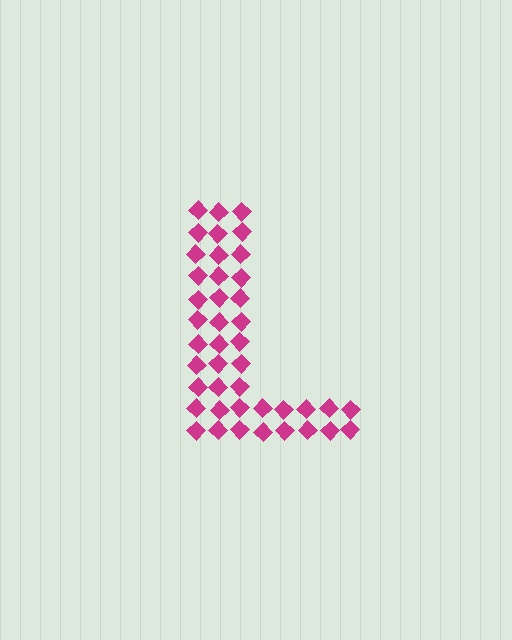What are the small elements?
The small elements are diamonds.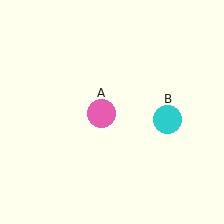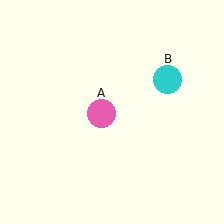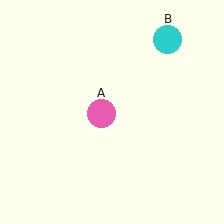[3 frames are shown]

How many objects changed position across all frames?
1 object changed position: cyan circle (object B).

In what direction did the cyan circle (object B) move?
The cyan circle (object B) moved up.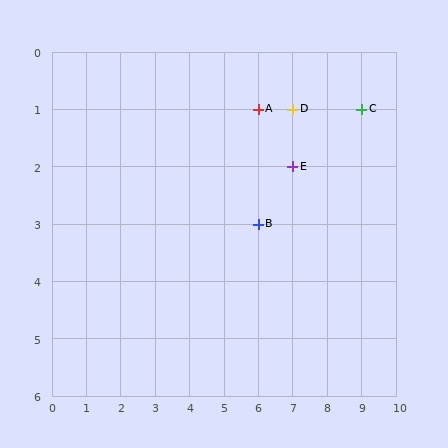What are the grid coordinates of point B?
Point B is at grid coordinates (6, 3).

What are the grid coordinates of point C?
Point C is at grid coordinates (9, 1).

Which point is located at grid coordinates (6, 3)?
Point B is at (6, 3).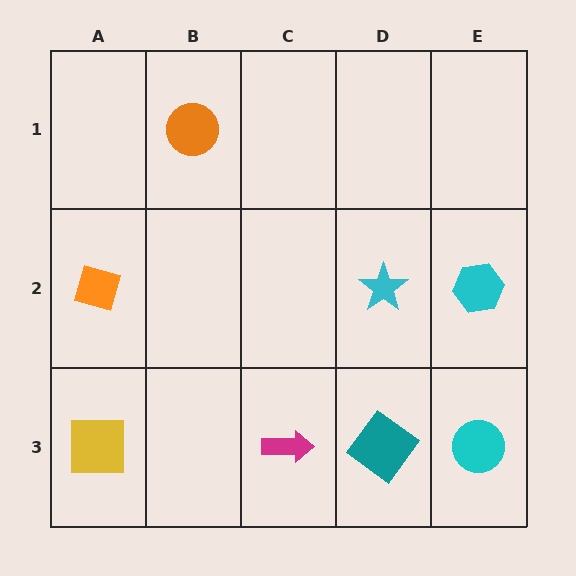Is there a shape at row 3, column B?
No, that cell is empty.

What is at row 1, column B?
An orange circle.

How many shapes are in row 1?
1 shape.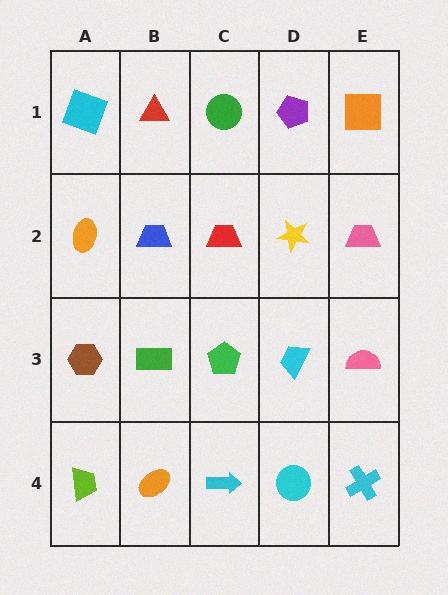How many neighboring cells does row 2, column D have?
4.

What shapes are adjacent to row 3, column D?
A yellow star (row 2, column D), a cyan circle (row 4, column D), a green pentagon (row 3, column C), a pink semicircle (row 3, column E).